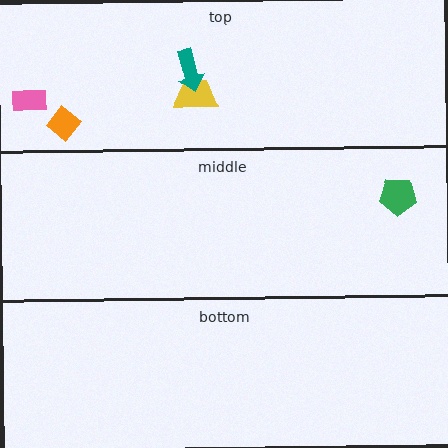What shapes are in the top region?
The yellow trapezoid, the teal arrow, the orange diamond, the pink rectangle.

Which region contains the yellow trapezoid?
The top region.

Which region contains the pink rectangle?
The top region.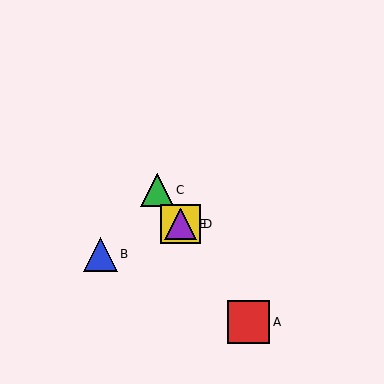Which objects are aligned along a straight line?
Objects A, C, D, E are aligned along a straight line.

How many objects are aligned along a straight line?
4 objects (A, C, D, E) are aligned along a straight line.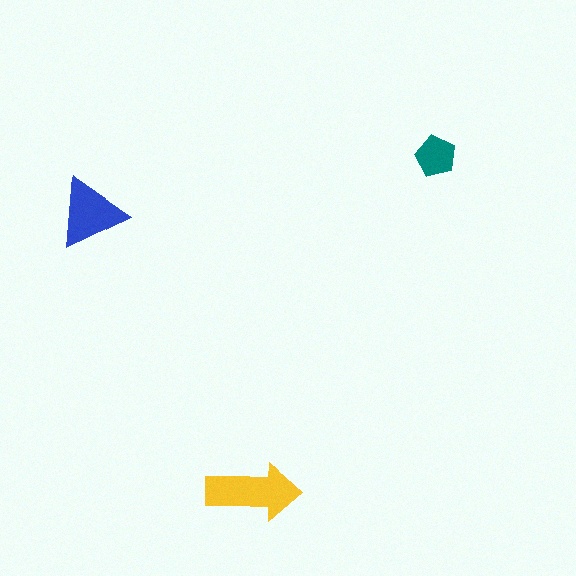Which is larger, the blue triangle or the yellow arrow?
The yellow arrow.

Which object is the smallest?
The teal pentagon.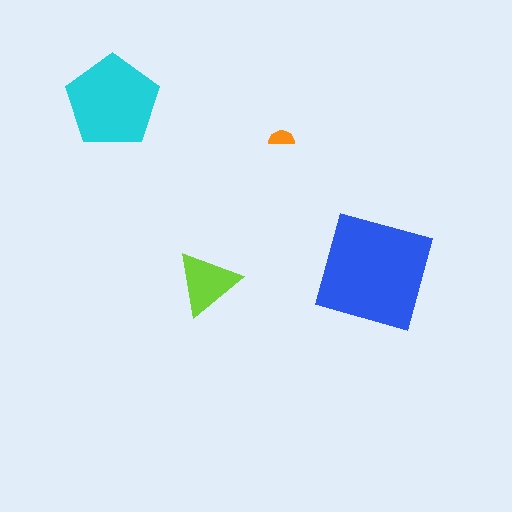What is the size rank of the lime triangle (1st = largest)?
3rd.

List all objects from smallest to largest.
The orange semicircle, the lime triangle, the cyan pentagon, the blue square.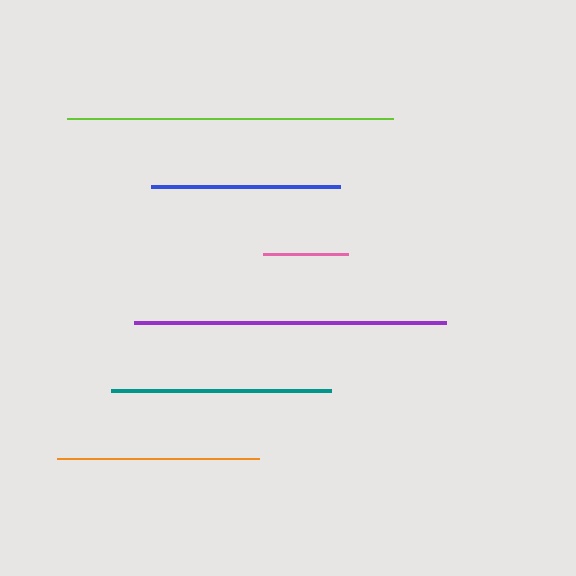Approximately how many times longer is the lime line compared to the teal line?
The lime line is approximately 1.5 times the length of the teal line.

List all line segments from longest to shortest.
From longest to shortest: lime, purple, teal, orange, blue, pink.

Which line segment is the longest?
The lime line is the longest at approximately 326 pixels.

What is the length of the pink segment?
The pink segment is approximately 85 pixels long.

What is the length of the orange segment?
The orange segment is approximately 202 pixels long.